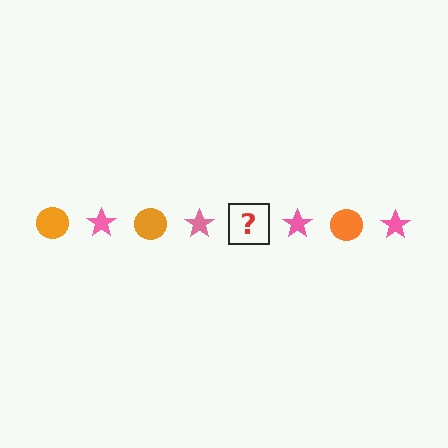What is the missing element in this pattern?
The missing element is an orange circle.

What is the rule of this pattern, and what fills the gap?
The rule is that the pattern alternates between orange circle and pink star. The gap should be filled with an orange circle.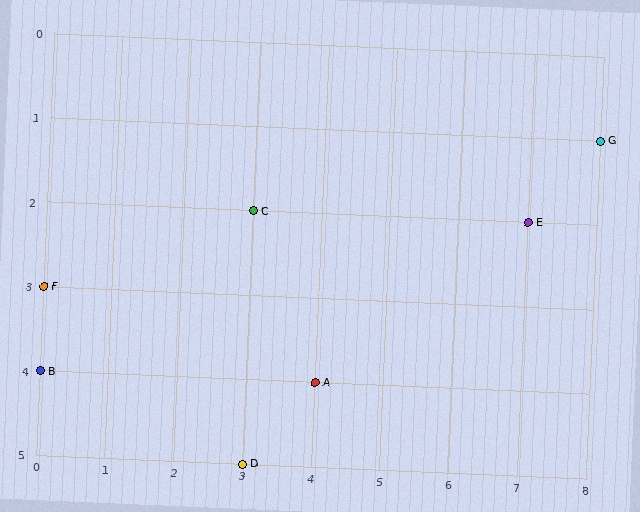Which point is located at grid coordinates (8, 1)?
Point G is at (8, 1).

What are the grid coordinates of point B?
Point B is at grid coordinates (0, 4).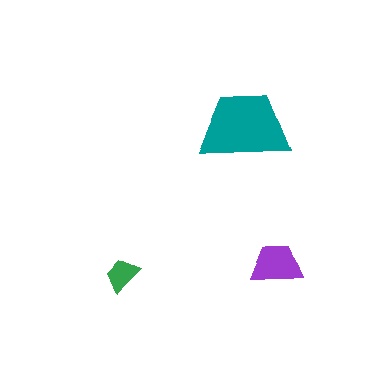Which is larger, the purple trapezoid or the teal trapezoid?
The teal one.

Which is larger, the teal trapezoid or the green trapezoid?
The teal one.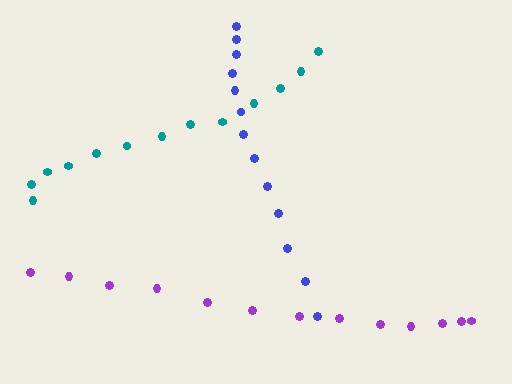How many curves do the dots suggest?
There are 3 distinct paths.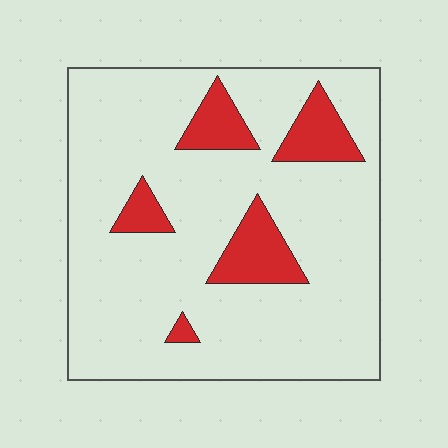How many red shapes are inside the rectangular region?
5.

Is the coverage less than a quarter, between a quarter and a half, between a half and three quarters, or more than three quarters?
Less than a quarter.